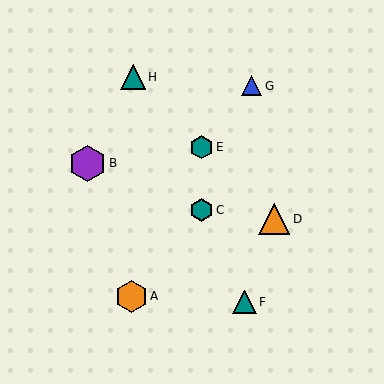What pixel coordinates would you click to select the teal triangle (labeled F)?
Click at (245, 302) to select the teal triangle F.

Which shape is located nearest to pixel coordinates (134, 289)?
The orange hexagon (labeled A) at (132, 296) is nearest to that location.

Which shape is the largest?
The purple hexagon (labeled B) is the largest.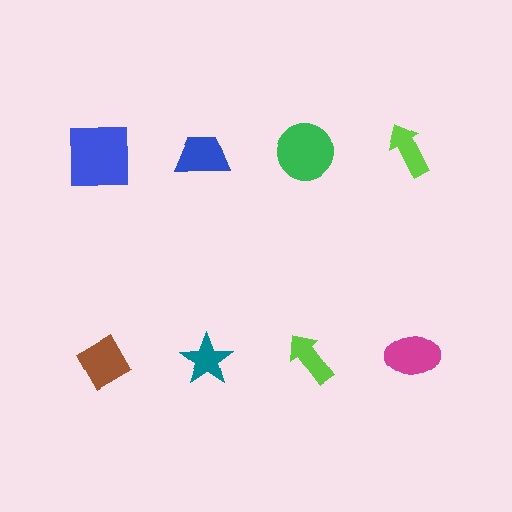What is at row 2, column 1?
A brown diamond.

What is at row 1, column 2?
A blue trapezoid.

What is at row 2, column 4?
A magenta ellipse.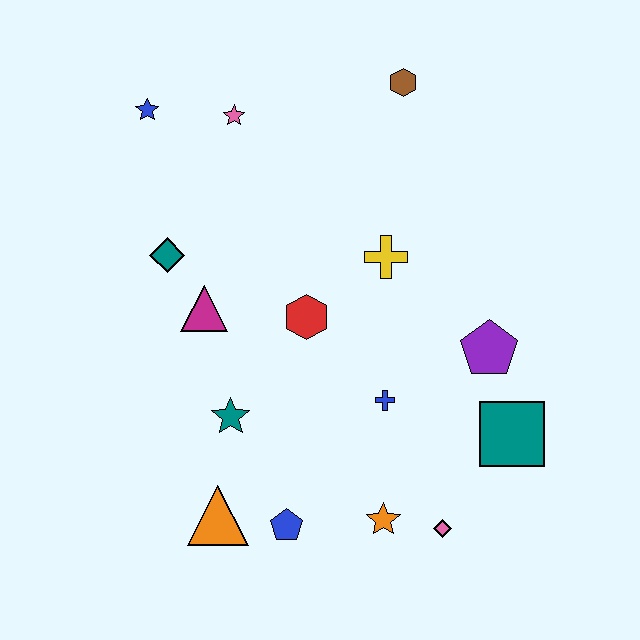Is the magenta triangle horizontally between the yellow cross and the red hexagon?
No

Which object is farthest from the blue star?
The pink diamond is farthest from the blue star.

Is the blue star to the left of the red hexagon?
Yes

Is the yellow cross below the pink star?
Yes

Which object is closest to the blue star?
The pink star is closest to the blue star.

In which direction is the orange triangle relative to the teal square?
The orange triangle is to the left of the teal square.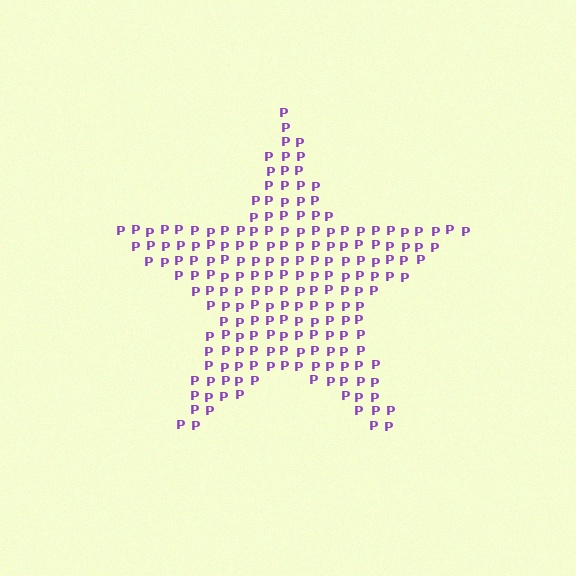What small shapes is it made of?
It is made of small letter P's.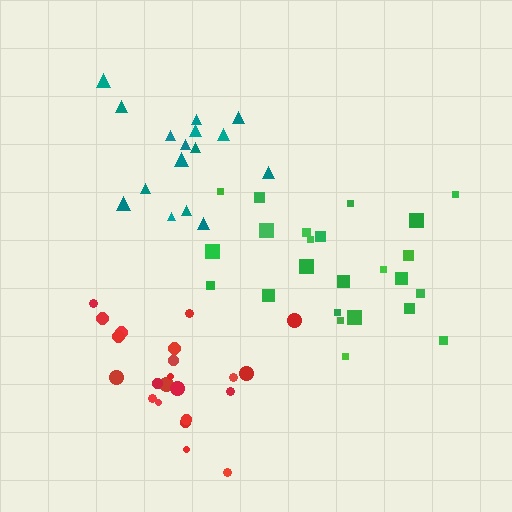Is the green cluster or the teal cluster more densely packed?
Green.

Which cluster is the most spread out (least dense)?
Teal.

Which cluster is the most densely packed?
Red.